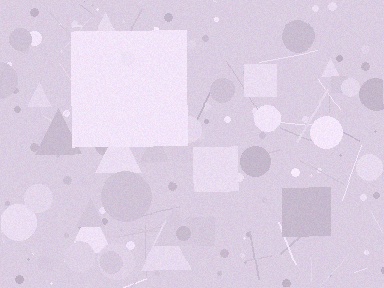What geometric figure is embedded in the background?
A square is embedded in the background.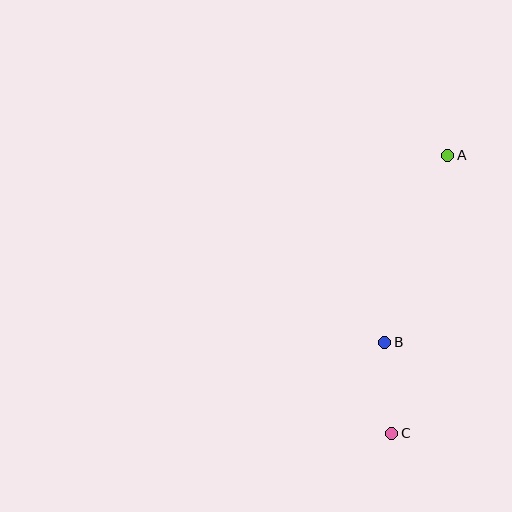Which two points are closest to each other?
Points B and C are closest to each other.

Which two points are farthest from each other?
Points A and C are farthest from each other.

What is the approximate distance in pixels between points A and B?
The distance between A and B is approximately 197 pixels.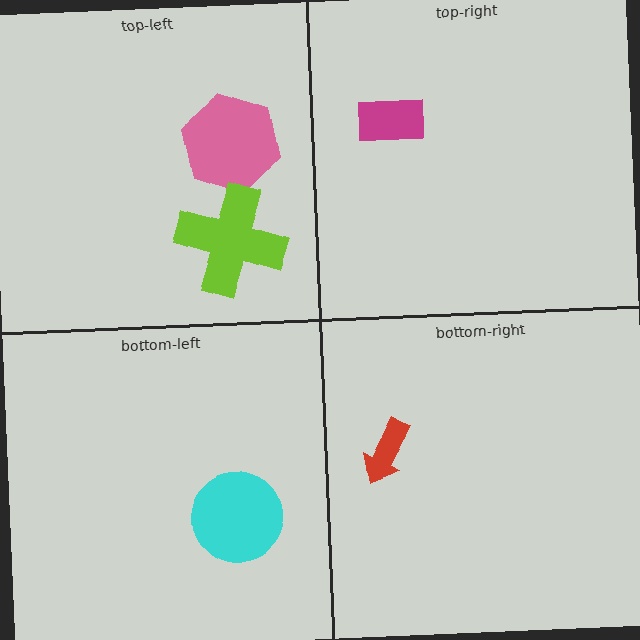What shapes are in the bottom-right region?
The red arrow.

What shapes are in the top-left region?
The pink hexagon, the lime cross.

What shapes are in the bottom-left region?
The cyan circle.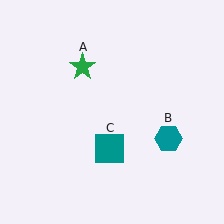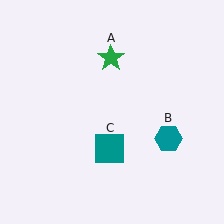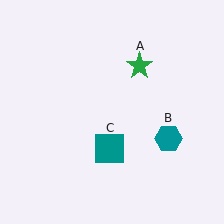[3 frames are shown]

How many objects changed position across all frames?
1 object changed position: green star (object A).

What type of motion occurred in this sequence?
The green star (object A) rotated clockwise around the center of the scene.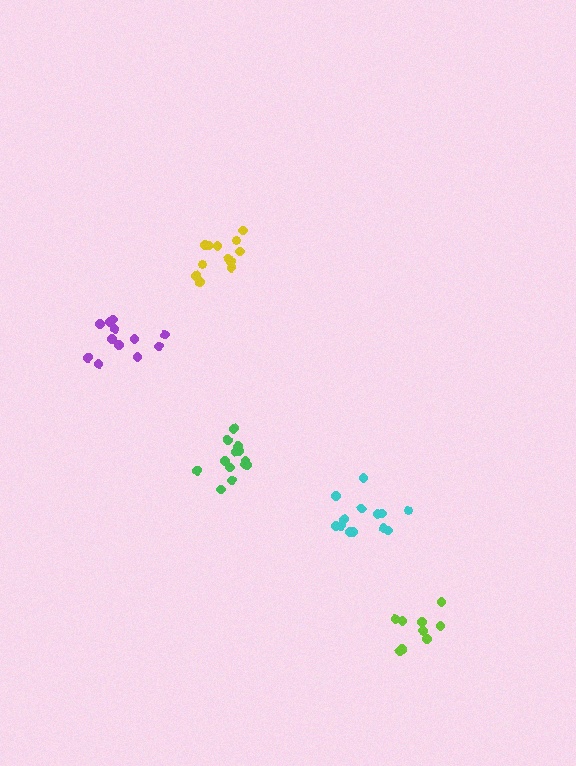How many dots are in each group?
Group 1: 12 dots, Group 2: 13 dots, Group 3: 10 dots, Group 4: 12 dots, Group 5: 13 dots (60 total).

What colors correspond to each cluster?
The clusters are colored: purple, green, lime, yellow, cyan.